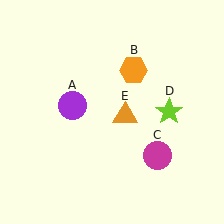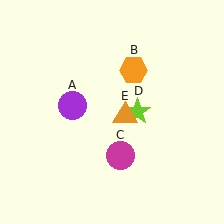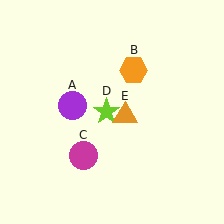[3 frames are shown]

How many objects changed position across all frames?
2 objects changed position: magenta circle (object C), lime star (object D).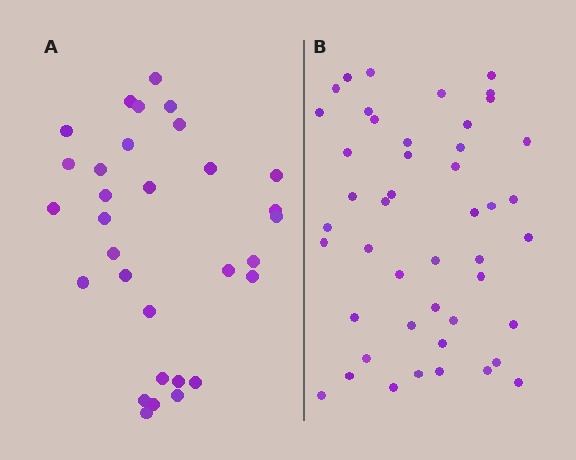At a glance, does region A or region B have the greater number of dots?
Region B (the right region) has more dots.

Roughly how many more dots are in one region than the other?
Region B has approximately 15 more dots than region A.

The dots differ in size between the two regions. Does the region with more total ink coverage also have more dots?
No. Region A has more total ink coverage because its dots are larger, but region B actually contains more individual dots. Total area can be misleading — the number of items is what matters here.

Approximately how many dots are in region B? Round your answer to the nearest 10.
About 50 dots. (The exact count is 46, which rounds to 50.)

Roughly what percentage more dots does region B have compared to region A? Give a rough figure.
About 50% more.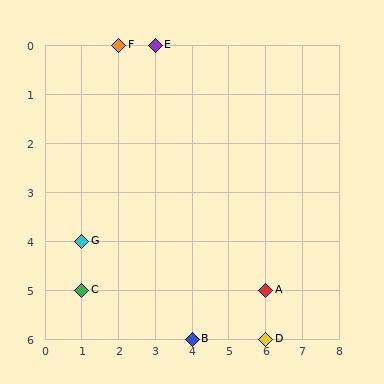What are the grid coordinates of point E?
Point E is at grid coordinates (3, 0).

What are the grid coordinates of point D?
Point D is at grid coordinates (6, 6).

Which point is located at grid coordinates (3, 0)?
Point E is at (3, 0).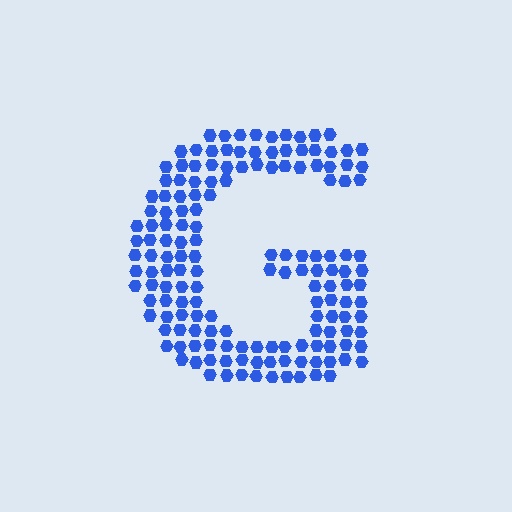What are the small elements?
The small elements are hexagons.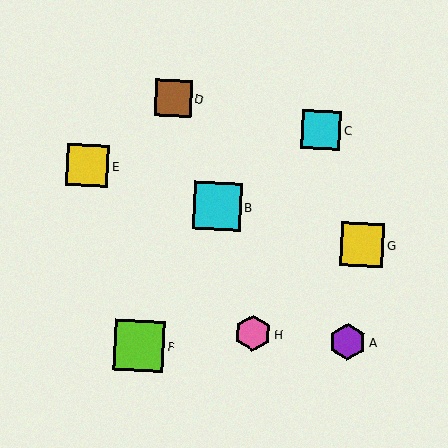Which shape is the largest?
The lime square (labeled F) is the largest.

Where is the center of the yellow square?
The center of the yellow square is at (362, 245).